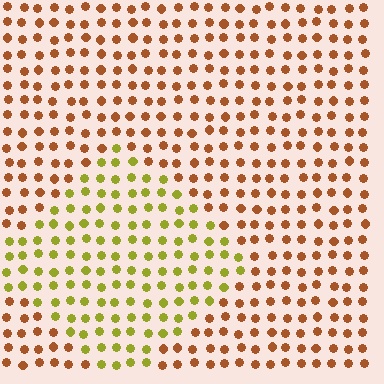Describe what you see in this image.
The image is filled with small brown elements in a uniform arrangement. A diamond-shaped region is visible where the elements are tinted to a slightly different hue, forming a subtle color boundary.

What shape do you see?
I see a diamond.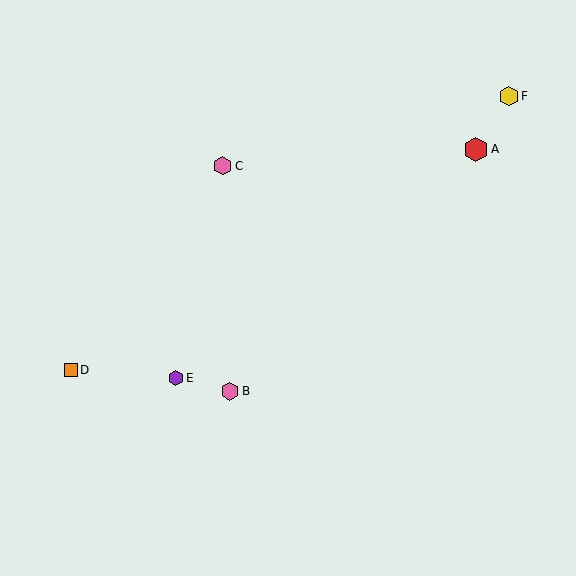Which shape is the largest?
The red hexagon (labeled A) is the largest.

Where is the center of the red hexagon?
The center of the red hexagon is at (476, 149).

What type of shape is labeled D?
Shape D is an orange square.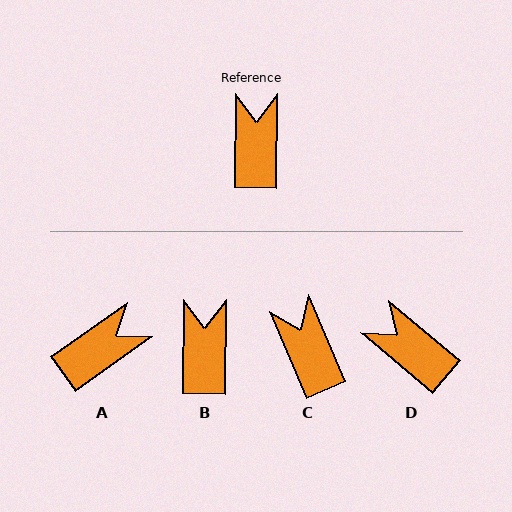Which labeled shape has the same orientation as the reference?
B.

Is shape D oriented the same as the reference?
No, it is off by about 51 degrees.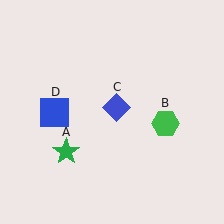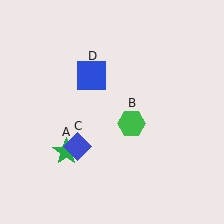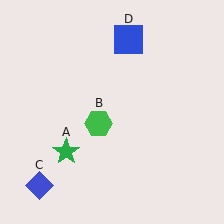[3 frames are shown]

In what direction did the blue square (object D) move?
The blue square (object D) moved up and to the right.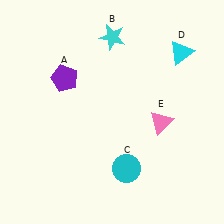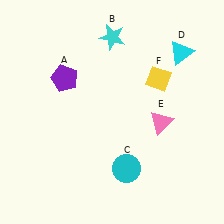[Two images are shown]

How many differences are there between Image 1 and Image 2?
There is 1 difference between the two images.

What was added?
A yellow diamond (F) was added in Image 2.